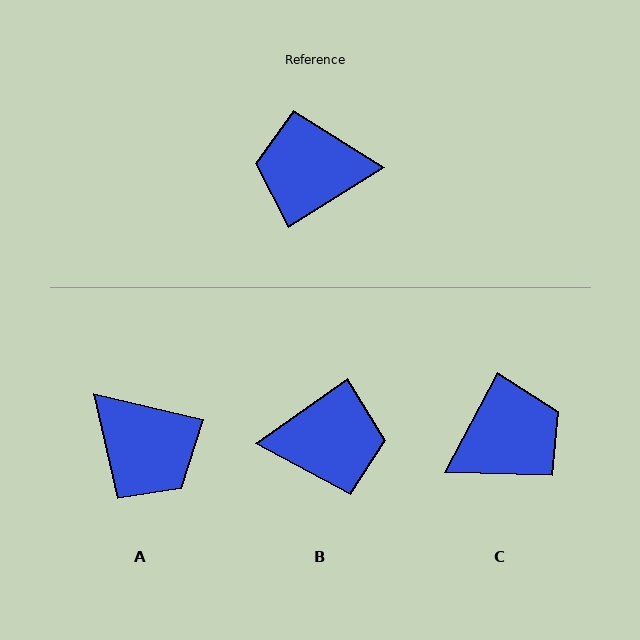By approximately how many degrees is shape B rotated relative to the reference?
Approximately 176 degrees clockwise.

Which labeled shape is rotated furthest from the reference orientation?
B, about 176 degrees away.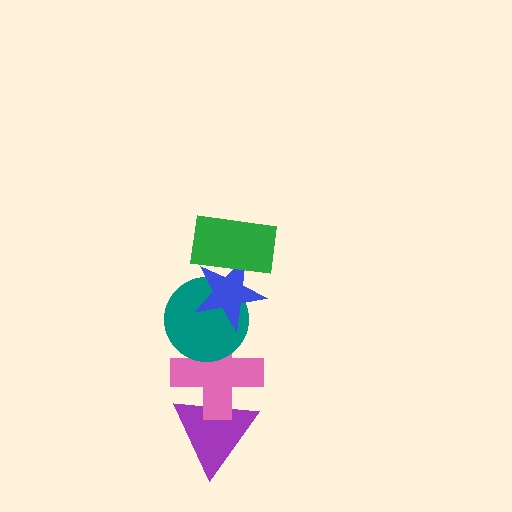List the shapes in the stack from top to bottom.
From top to bottom: the green rectangle, the blue star, the teal circle, the pink cross, the purple triangle.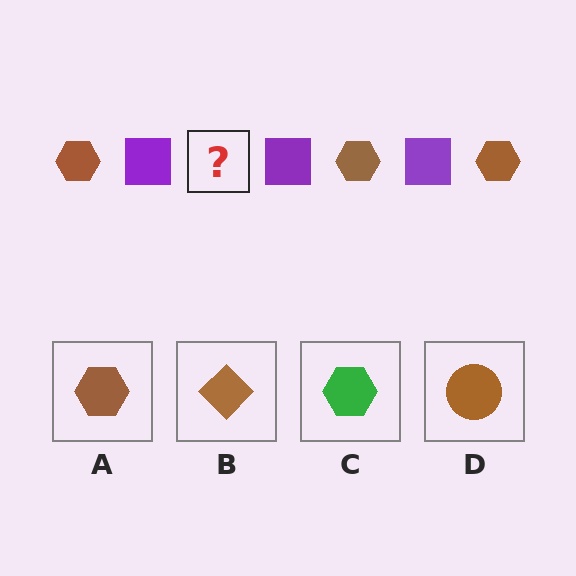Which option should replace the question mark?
Option A.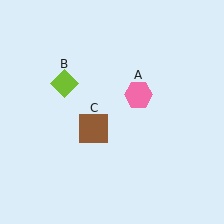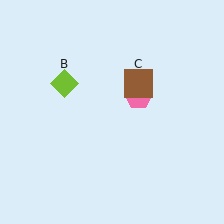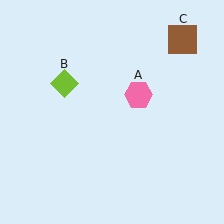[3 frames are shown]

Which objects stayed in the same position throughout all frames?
Pink hexagon (object A) and lime diamond (object B) remained stationary.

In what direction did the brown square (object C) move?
The brown square (object C) moved up and to the right.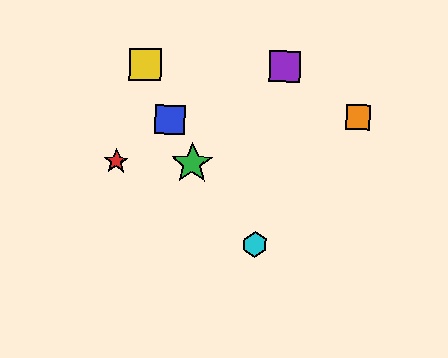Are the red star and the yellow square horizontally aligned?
No, the red star is at y≈162 and the yellow square is at y≈65.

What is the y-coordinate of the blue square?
The blue square is at y≈120.